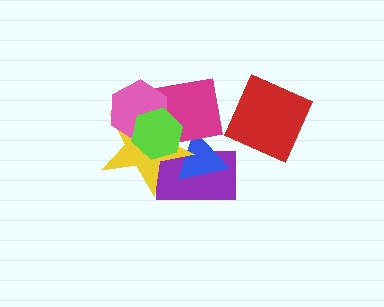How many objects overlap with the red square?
0 objects overlap with the red square.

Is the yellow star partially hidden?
Yes, it is partially covered by another shape.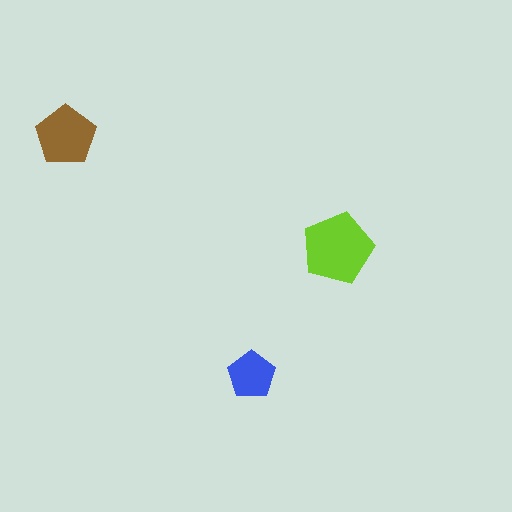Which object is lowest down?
The blue pentagon is bottommost.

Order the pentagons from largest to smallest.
the lime one, the brown one, the blue one.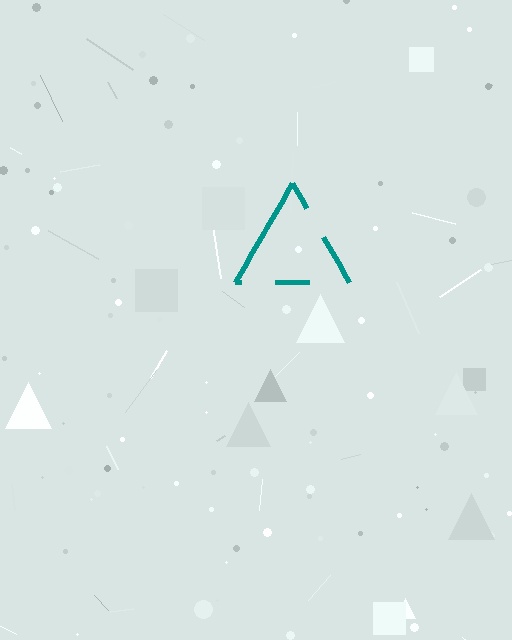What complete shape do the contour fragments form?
The contour fragments form a triangle.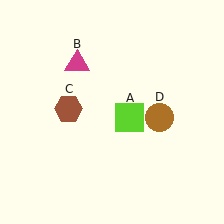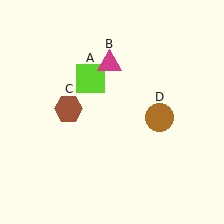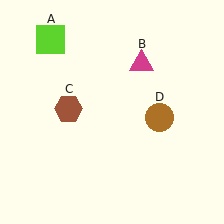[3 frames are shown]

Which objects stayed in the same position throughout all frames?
Brown hexagon (object C) and brown circle (object D) remained stationary.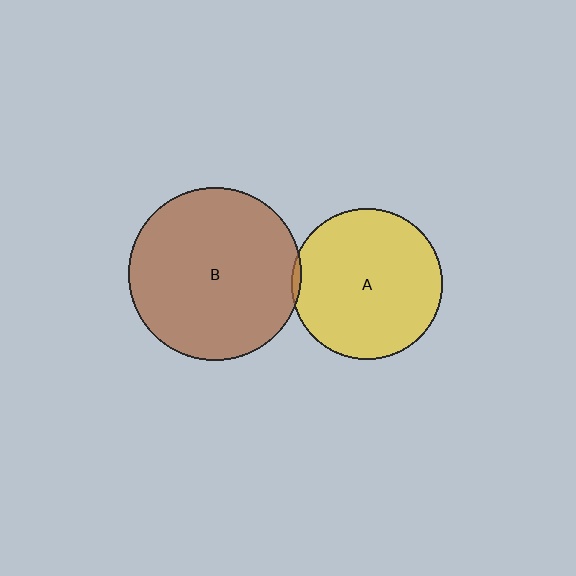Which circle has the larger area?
Circle B (brown).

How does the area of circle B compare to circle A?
Approximately 1.3 times.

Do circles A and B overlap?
Yes.